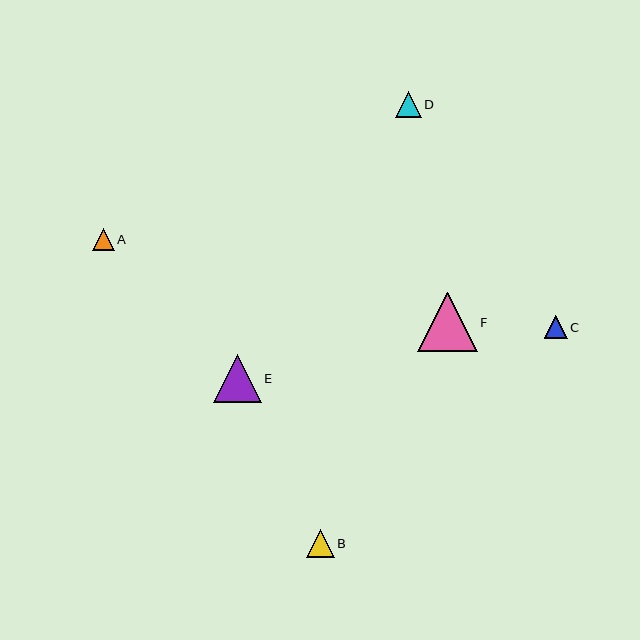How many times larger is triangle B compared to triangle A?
Triangle B is approximately 1.3 times the size of triangle A.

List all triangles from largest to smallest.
From largest to smallest: F, E, B, D, C, A.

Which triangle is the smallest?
Triangle A is the smallest with a size of approximately 22 pixels.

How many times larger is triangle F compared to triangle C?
Triangle F is approximately 2.6 times the size of triangle C.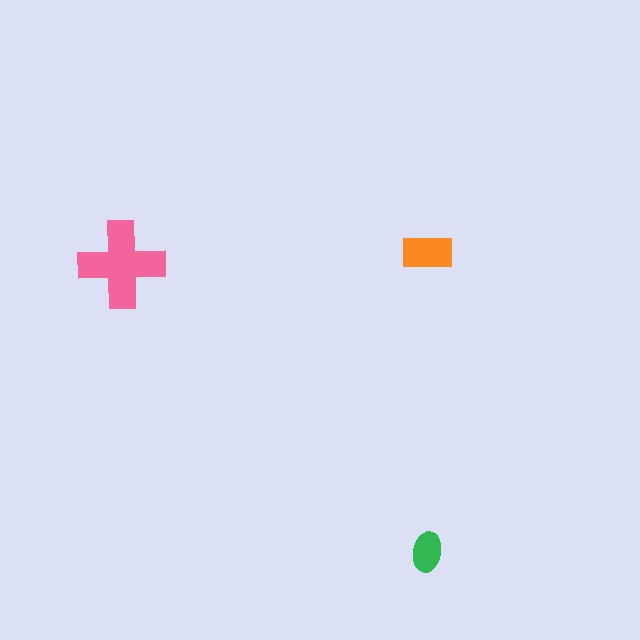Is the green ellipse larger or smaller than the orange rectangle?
Smaller.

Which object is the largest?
The pink cross.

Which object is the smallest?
The green ellipse.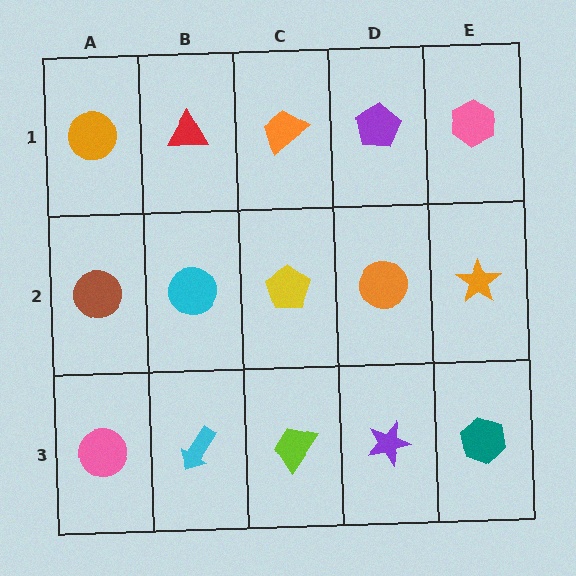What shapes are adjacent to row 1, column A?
A brown circle (row 2, column A), a red triangle (row 1, column B).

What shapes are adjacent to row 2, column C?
An orange trapezoid (row 1, column C), a lime trapezoid (row 3, column C), a cyan circle (row 2, column B), an orange circle (row 2, column D).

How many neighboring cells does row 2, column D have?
4.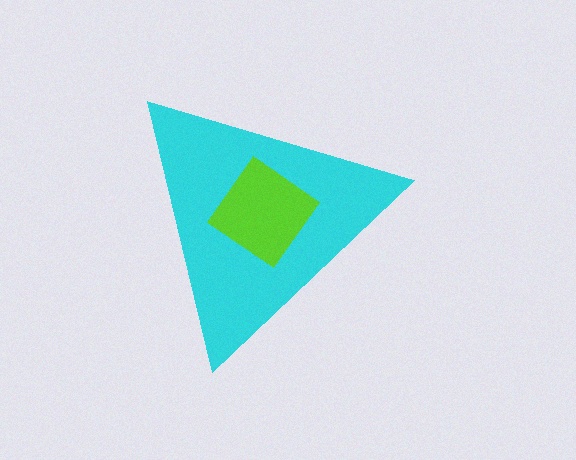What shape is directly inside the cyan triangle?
The lime diamond.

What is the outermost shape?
The cyan triangle.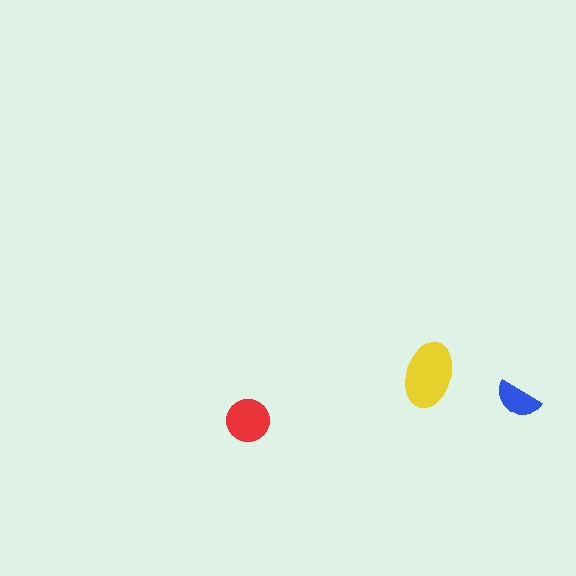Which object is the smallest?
The blue semicircle.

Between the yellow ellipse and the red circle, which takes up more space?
The yellow ellipse.